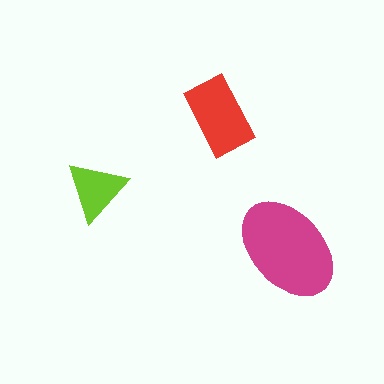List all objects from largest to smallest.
The magenta ellipse, the red rectangle, the lime triangle.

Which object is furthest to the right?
The magenta ellipse is rightmost.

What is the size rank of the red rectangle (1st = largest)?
2nd.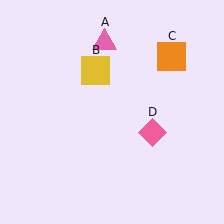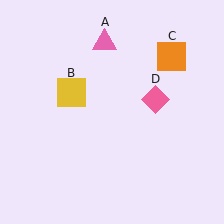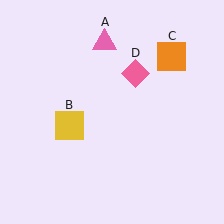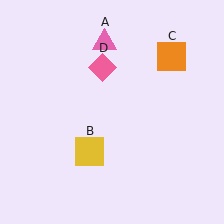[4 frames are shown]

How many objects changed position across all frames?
2 objects changed position: yellow square (object B), pink diamond (object D).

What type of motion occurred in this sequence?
The yellow square (object B), pink diamond (object D) rotated counterclockwise around the center of the scene.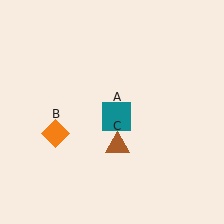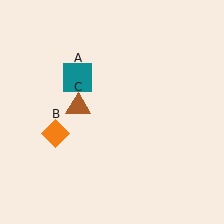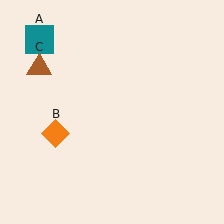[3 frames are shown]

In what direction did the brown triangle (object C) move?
The brown triangle (object C) moved up and to the left.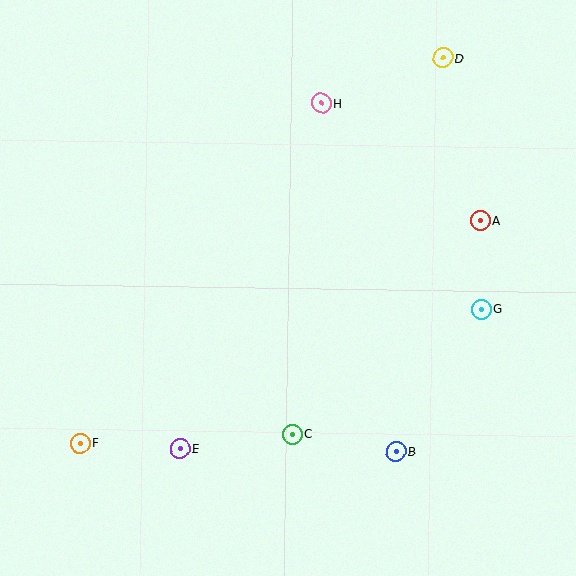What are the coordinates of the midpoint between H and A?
The midpoint between H and A is at (401, 162).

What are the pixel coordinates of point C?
Point C is at (292, 434).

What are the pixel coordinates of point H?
Point H is at (321, 103).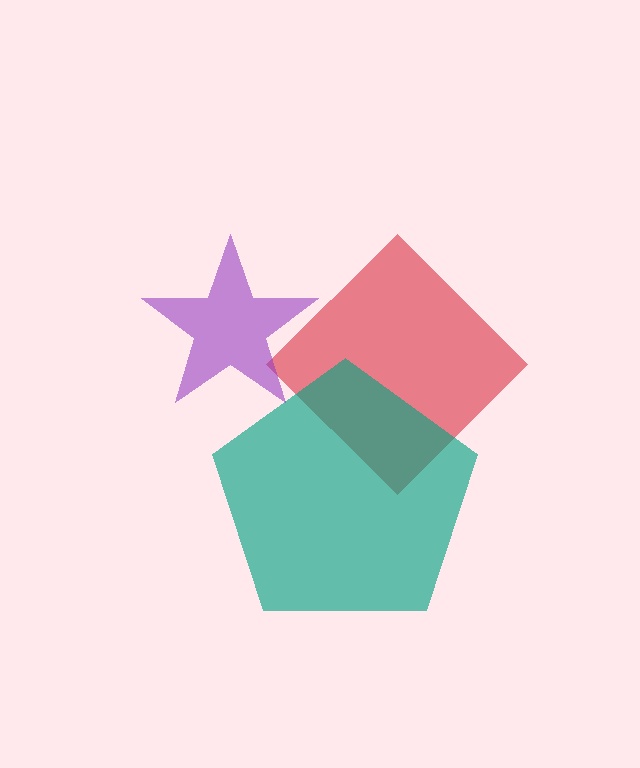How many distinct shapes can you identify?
There are 3 distinct shapes: a red diamond, a teal pentagon, a purple star.